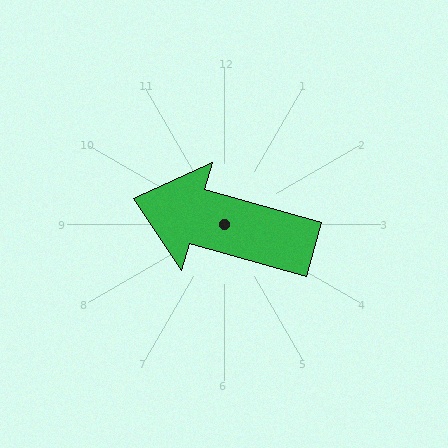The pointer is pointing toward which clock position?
Roughly 10 o'clock.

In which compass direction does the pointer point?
West.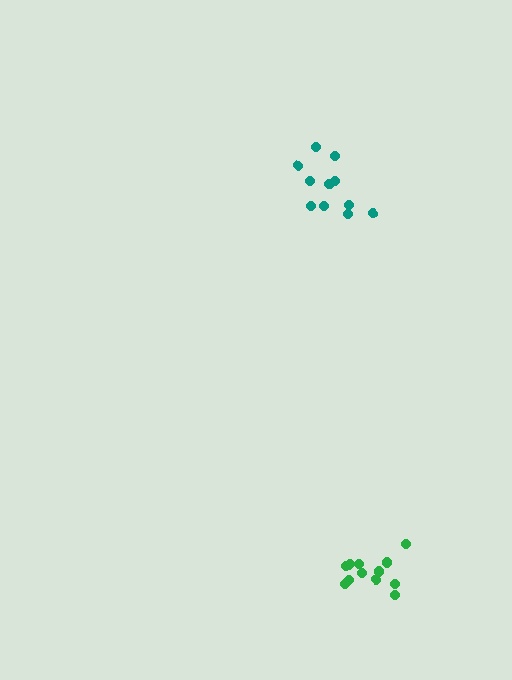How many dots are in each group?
Group 1: 11 dots, Group 2: 13 dots (24 total).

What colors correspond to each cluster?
The clusters are colored: teal, green.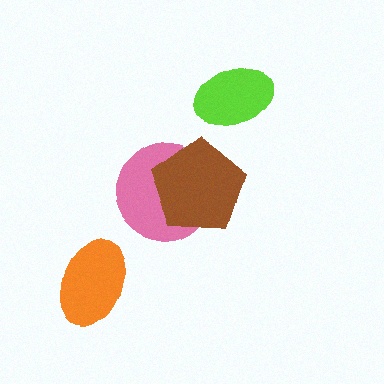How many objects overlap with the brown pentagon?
1 object overlaps with the brown pentagon.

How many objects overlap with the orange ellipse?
0 objects overlap with the orange ellipse.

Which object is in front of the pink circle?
The brown pentagon is in front of the pink circle.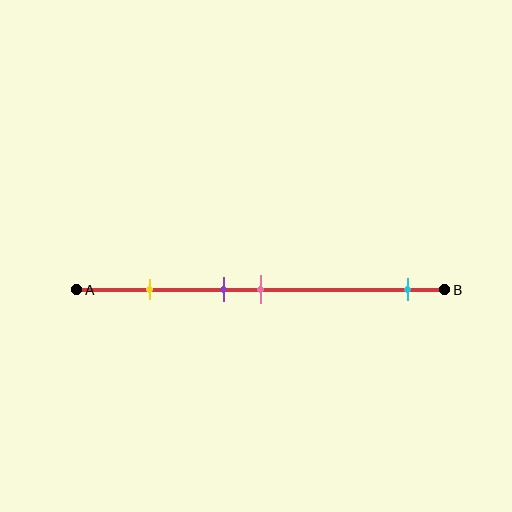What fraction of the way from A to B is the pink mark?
The pink mark is approximately 50% (0.5) of the way from A to B.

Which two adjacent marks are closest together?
The purple and pink marks are the closest adjacent pair.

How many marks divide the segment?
There are 4 marks dividing the segment.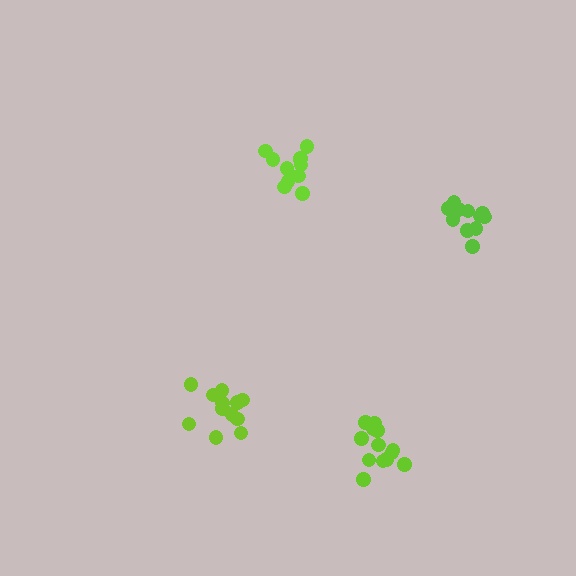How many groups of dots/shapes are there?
There are 4 groups.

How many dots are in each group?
Group 1: 12 dots, Group 2: 12 dots, Group 3: 12 dots, Group 4: 14 dots (50 total).